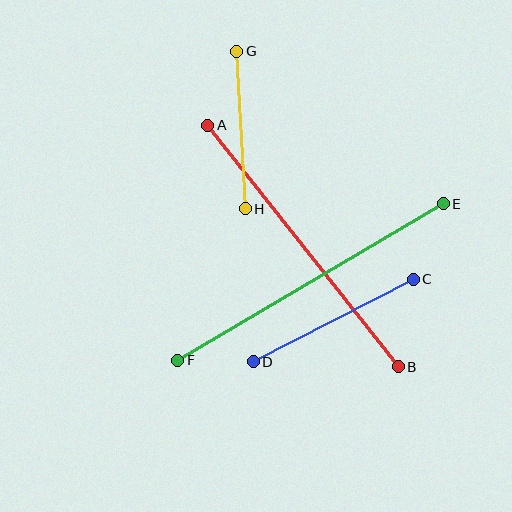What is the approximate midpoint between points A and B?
The midpoint is at approximately (303, 246) pixels.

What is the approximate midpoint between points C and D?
The midpoint is at approximately (333, 320) pixels.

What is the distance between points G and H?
The distance is approximately 158 pixels.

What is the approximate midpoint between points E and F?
The midpoint is at approximately (310, 282) pixels.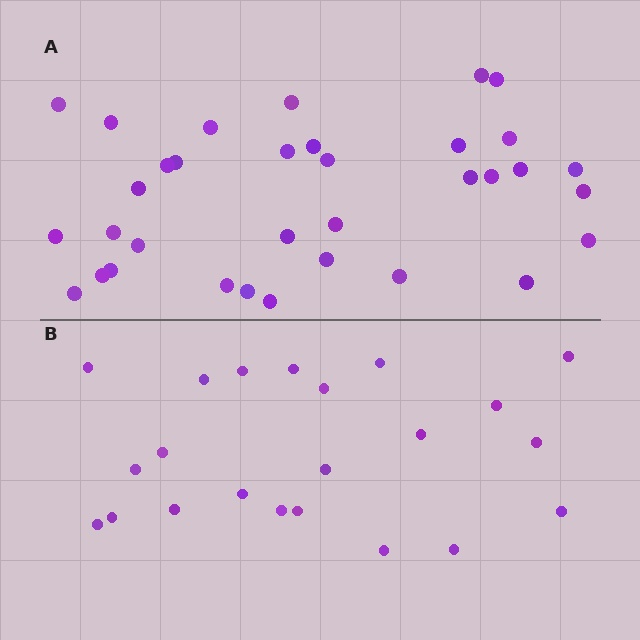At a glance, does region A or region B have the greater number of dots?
Region A (the top region) has more dots.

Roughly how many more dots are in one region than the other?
Region A has roughly 12 or so more dots than region B.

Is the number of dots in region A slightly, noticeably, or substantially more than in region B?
Region A has substantially more. The ratio is roughly 1.5 to 1.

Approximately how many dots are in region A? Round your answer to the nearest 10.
About 30 dots. (The exact count is 34, which rounds to 30.)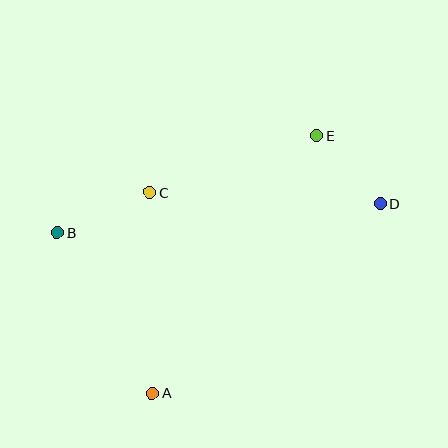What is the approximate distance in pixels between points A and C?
The distance between A and C is approximately 201 pixels.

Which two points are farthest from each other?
Points B and D are farthest from each other.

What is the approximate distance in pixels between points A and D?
The distance between A and D is approximately 296 pixels.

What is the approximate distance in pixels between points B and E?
The distance between B and E is approximately 277 pixels.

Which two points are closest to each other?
Points D and E are closest to each other.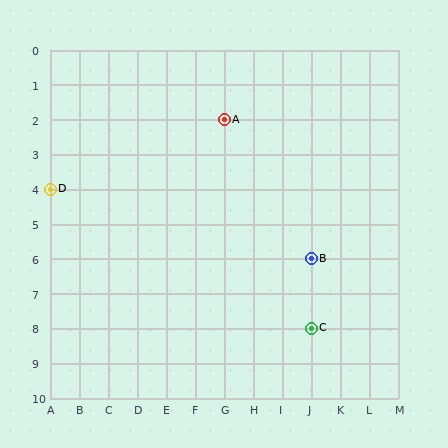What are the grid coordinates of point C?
Point C is at grid coordinates (J, 8).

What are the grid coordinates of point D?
Point D is at grid coordinates (A, 4).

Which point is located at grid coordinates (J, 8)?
Point C is at (J, 8).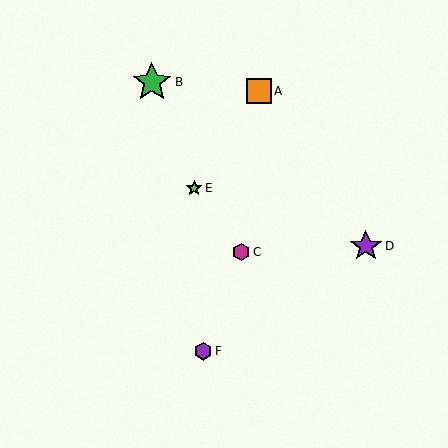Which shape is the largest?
The green star (labeled B) is the largest.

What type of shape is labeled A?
Shape A is an orange square.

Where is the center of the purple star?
The center of the purple star is at (366, 246).